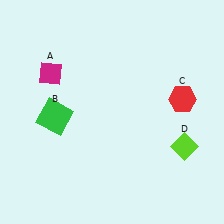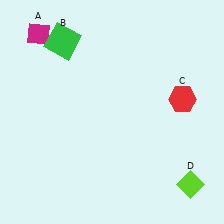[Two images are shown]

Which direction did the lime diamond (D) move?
The lime diamond (D) moved down.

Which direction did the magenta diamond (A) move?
The magenta diamond (A) moved up.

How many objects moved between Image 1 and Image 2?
3 objects moved between the two images.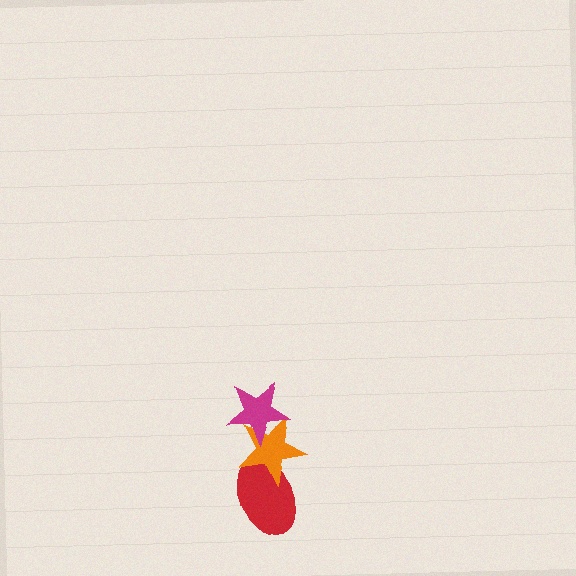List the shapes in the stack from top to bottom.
From top to bottom: the magenta star, the orange star, the red ellipse.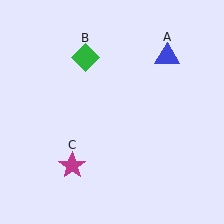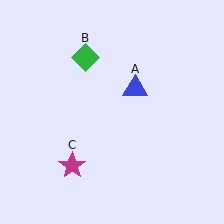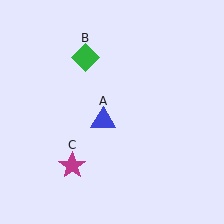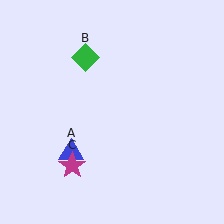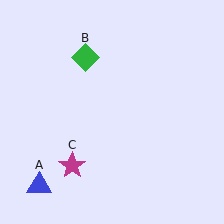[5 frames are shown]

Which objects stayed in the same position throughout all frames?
Green diamond (object B) and magenta star (object C) remained stationary.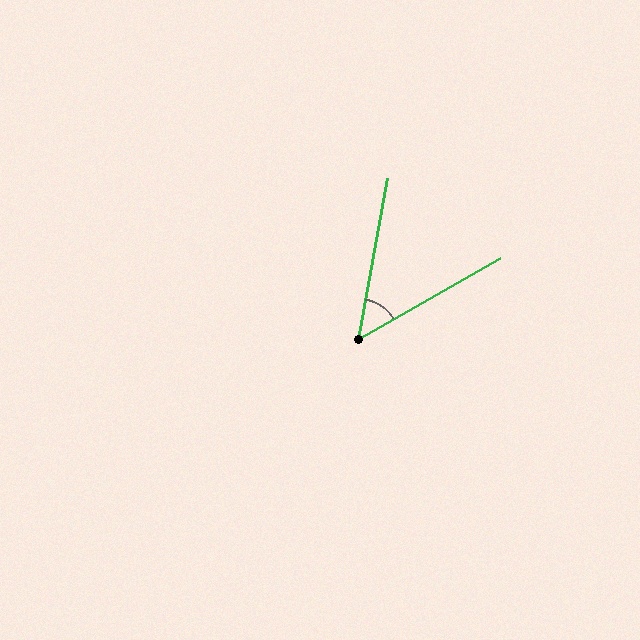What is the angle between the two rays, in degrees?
Approximately 50 degrees.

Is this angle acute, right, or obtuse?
It is acute.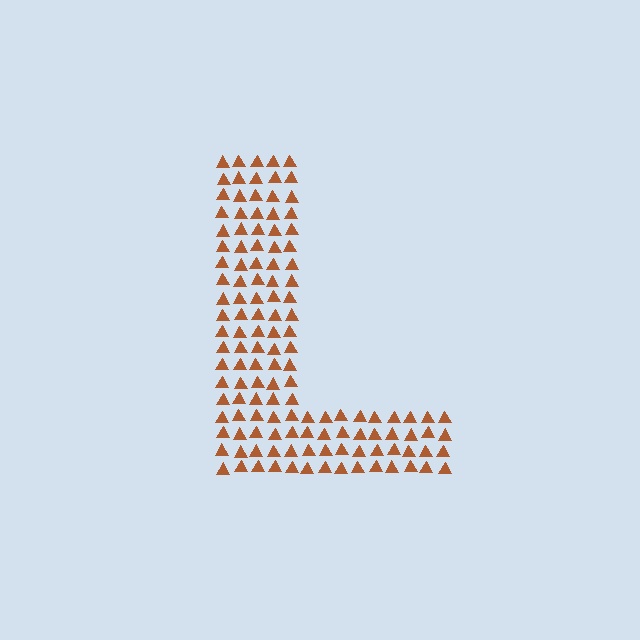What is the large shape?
The large shape is the letter L.